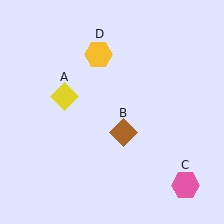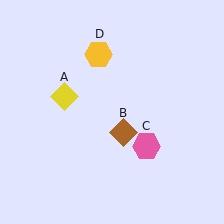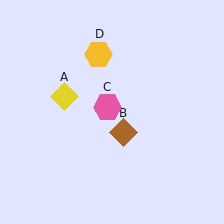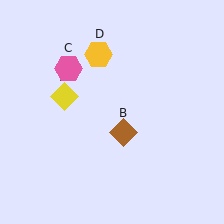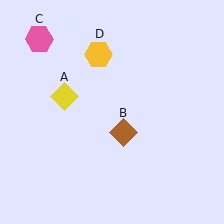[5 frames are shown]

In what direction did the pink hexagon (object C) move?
The pink hexagon (object C) moved up and to the left.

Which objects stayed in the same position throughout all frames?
Yellow diamond (object A) and brown diamond (object B) and yellow hexagon (object D) remained stationary.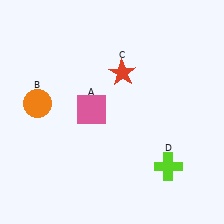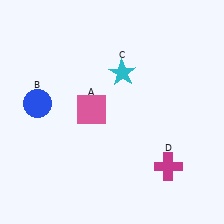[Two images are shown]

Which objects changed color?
B changed from orange to blue. C changed from red to cyan. D changed from lime to magenta.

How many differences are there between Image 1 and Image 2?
There are 3 differences between the two images.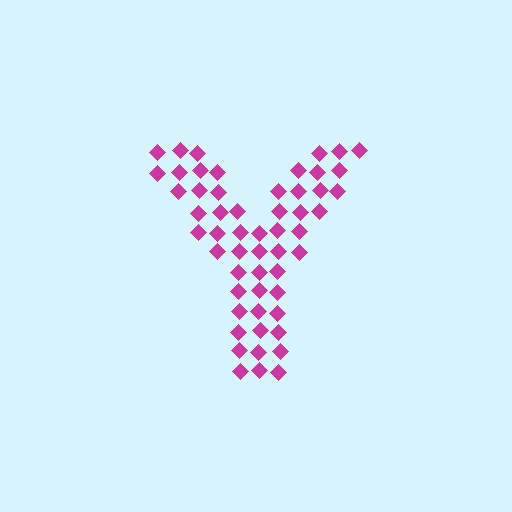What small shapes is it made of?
It is made of small diamonds.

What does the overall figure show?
The overall figure shows the letter Y.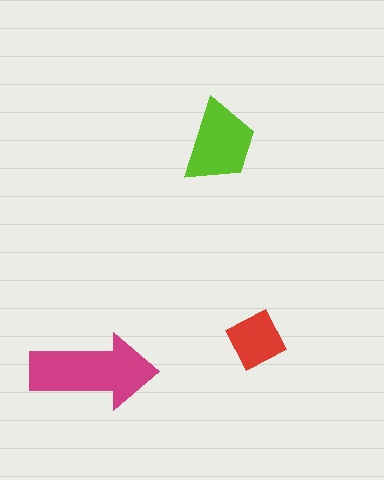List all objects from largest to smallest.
The magenta arrow, the lime trapezoid, the red square.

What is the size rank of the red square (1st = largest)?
3rd.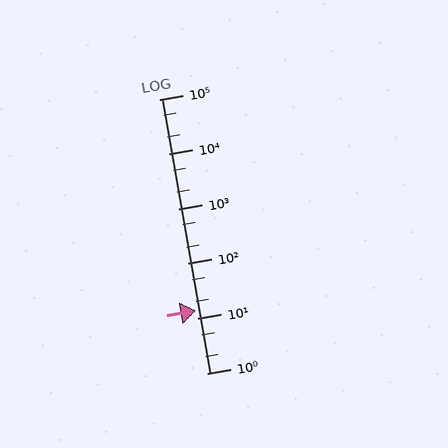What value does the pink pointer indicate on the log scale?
The pointer indicates approximately 14.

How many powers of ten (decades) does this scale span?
The scale spans 5 decades, from 1 to 100000.